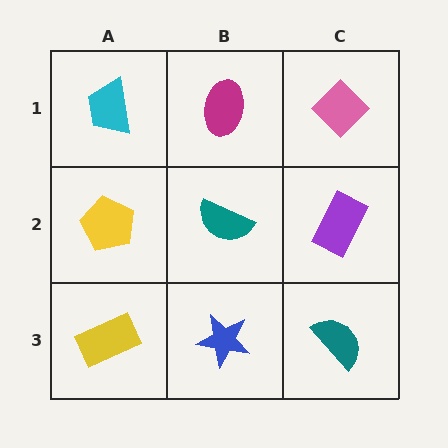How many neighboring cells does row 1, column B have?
3.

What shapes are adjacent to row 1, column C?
A purple rectangle (row 2, column C), a magenta ellipse (row 1, column B).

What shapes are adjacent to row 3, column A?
A yellow pentagon (row 2, column A), a blue star (row 3, column B).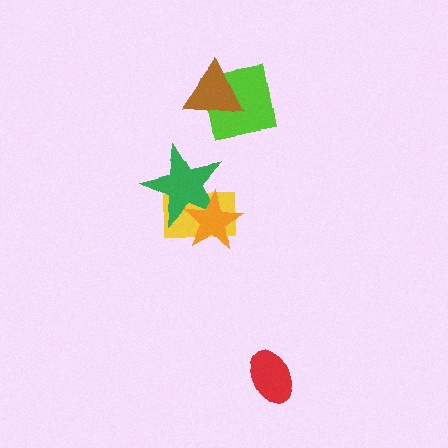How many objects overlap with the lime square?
1 object overlaps with the lime square.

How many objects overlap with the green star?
2 objects overlap with the green star.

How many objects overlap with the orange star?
2 objects overlap with the orange star.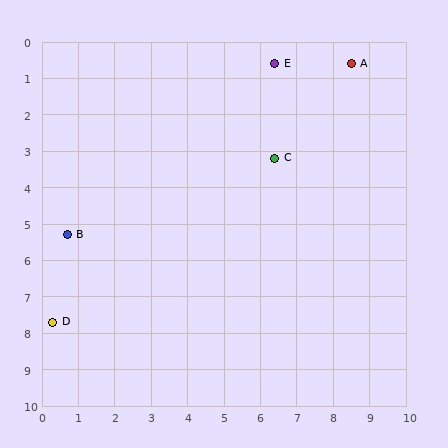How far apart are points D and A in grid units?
Points D and A are about 10.8 grid units apart.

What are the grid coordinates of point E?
Point E is at approximately (6.4, 0.6).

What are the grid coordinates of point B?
Point B is at approximately (0.7, 5.3).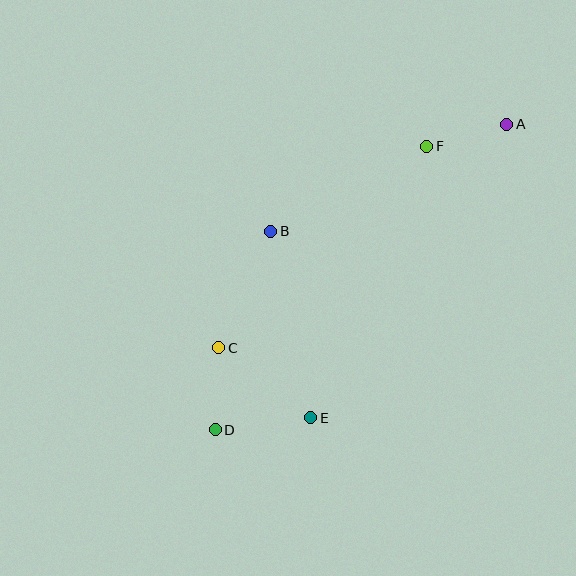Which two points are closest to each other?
Points A and F are closest to each other.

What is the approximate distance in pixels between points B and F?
The distance between B and F is approximately 178 pixels.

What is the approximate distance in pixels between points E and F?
The distance between E and F is approximately 295 pixels.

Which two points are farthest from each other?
Points A and D are farthest from each other.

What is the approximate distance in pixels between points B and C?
The distance between B and C is approximately 127 pixels.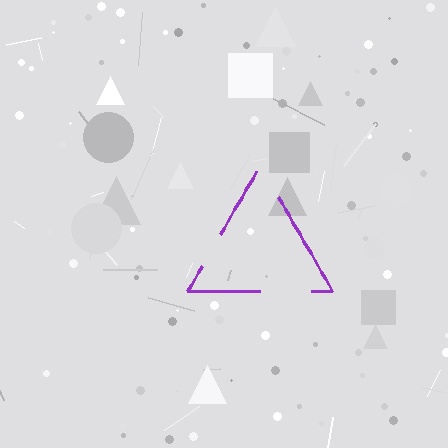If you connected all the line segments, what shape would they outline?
They would outline a triangle.